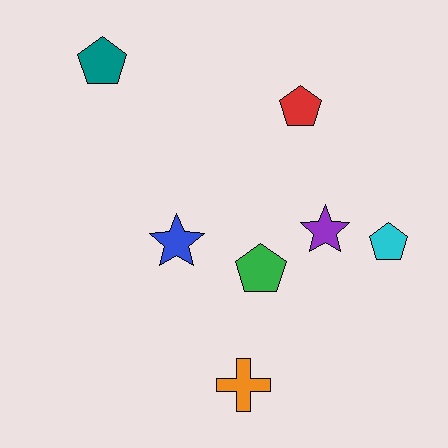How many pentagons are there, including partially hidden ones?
There are 4 pentagons.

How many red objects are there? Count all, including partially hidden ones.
There is 1 red object.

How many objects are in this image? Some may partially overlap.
There are 7 objects.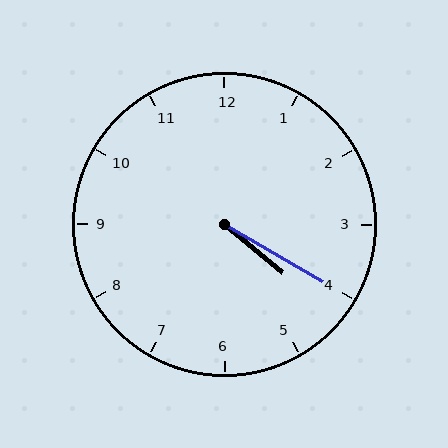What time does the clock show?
4:20.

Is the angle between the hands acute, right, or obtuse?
It is acute.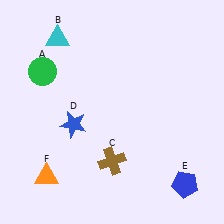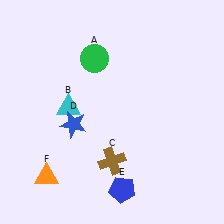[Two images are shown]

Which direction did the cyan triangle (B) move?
The cyan triangle (B) moved down.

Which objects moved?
The objects that moved are: the green circle (A), the cyan triangle (B), the blue pentagon (E).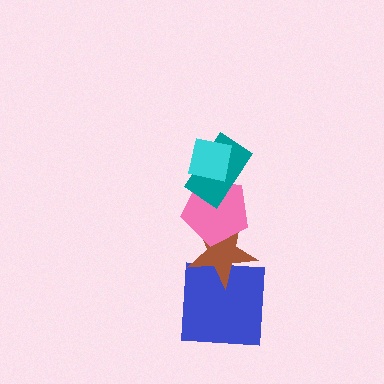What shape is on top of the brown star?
The pink pentagon is on top of the brown star.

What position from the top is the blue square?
The blue square is 5th from the top.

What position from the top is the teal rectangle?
The teal rectangle is 2nd from the top.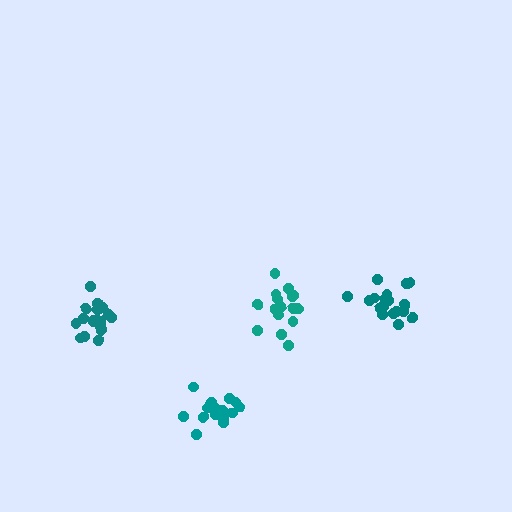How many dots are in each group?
Group 1: 16 dots, Group 2: 20 dots, Group 3: 18 dots, Group 4: 15 dots (69 total).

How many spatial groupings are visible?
There are 4 spatial groupings.